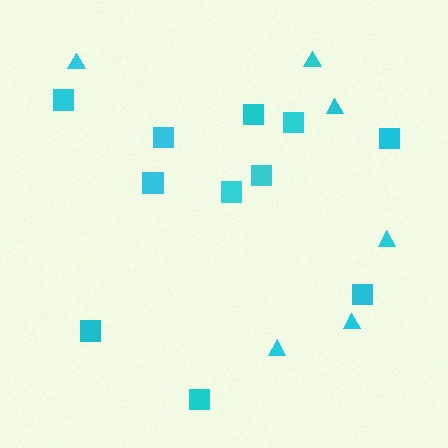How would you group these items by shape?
There are 2 groups: one group of triangles (6) and one group of squares (11).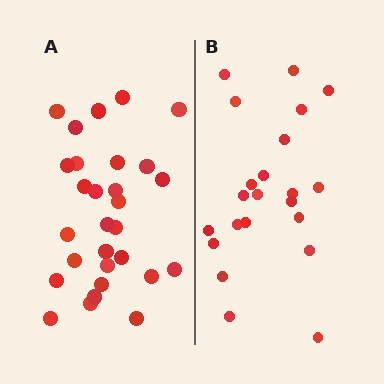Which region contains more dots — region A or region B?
Region A (the left region) has more dots.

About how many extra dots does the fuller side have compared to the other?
Region A has roughly 8 or so more dots than region B.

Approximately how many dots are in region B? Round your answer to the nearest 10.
About 20 dots. (The exact count is 22, which rounds to 20.)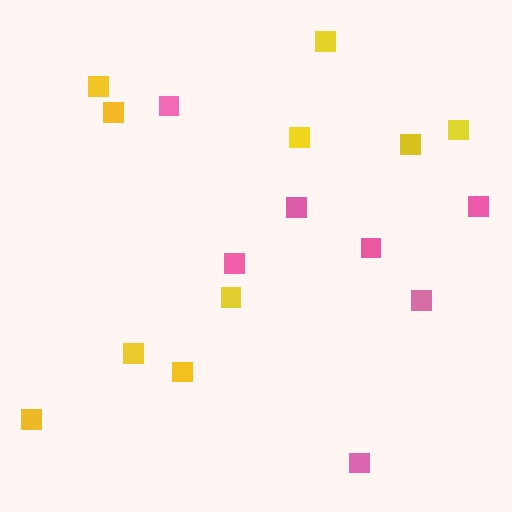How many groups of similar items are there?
There are 2 groups: one group of pink squares (7) and one group of yellow squares (10).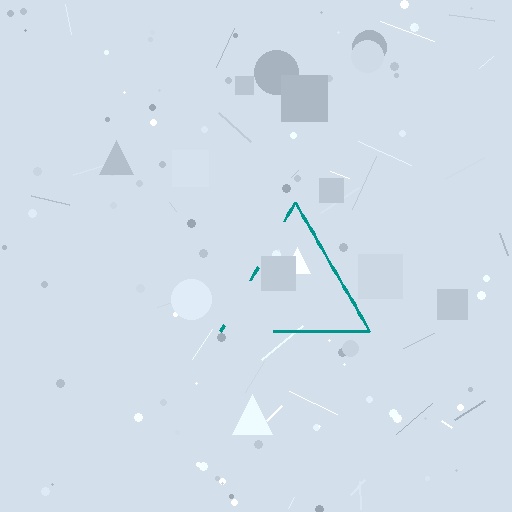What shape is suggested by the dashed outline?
The dashed outline suggests a triangle.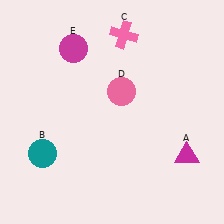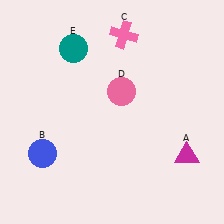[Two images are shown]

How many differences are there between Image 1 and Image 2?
There are 2 differences between the two images.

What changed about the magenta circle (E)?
In Image 1, E is magenta. In Image 2, it changed to teal.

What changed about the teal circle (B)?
In Image 1, B is teal. In Image 2, it changed to blue.